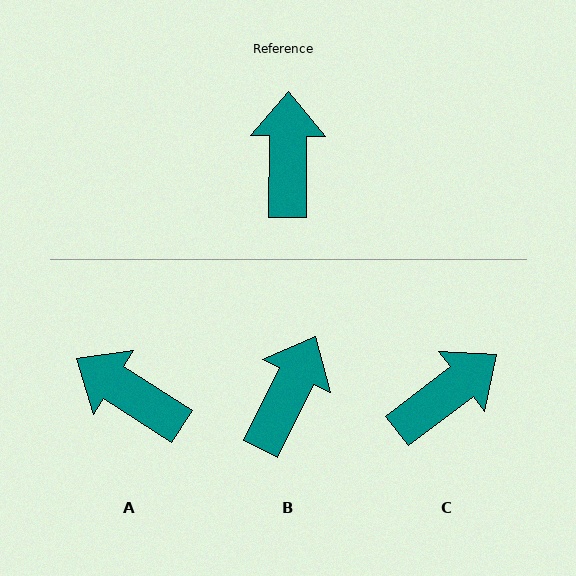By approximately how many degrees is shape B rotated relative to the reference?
Approximately 26 degrees clockwise.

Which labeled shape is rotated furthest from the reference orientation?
A, about 58 degrees away.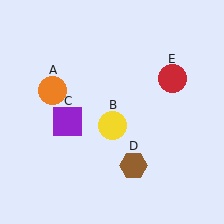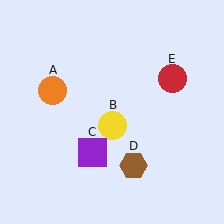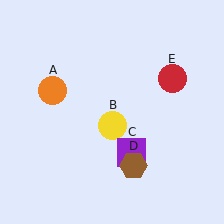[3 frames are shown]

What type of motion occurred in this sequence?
The purple square (object C) rotated counterclockwise around the center of the scene.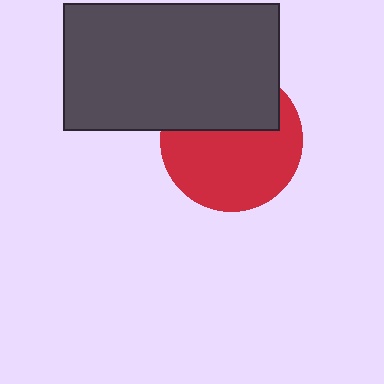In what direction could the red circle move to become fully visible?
The red circle could move down. That would shift it out from behind the dark gray rectangle entirely.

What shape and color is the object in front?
The object in front is a dark gray rectangle.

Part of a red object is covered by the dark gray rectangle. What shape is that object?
It is a circle.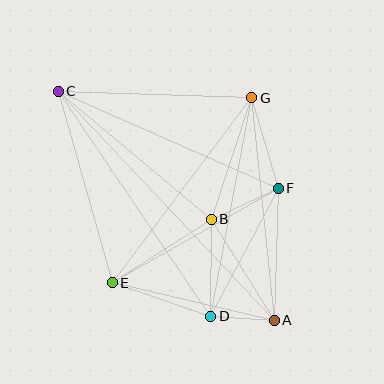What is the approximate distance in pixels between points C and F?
The distance between C and F is approximately 241 pixels.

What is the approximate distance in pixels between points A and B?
The distance between A and B is approximately 119 pixels.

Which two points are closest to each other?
Points A and D are closest to each other.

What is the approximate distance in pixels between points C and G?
The distance between C and G is approximately 194 pixels.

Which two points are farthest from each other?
Points A and C are farthest from each other.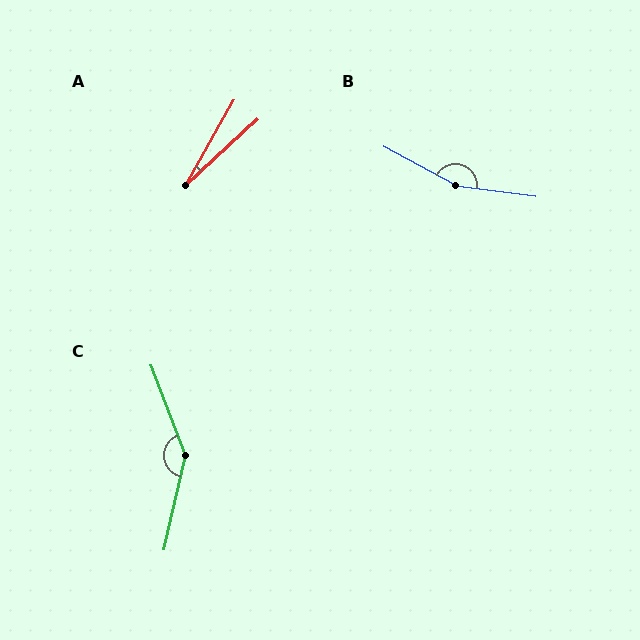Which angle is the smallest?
A, at approximately 18 degrees.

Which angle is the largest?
B, at approximately 159 degrees.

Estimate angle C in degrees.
Approximately 146 degrees.